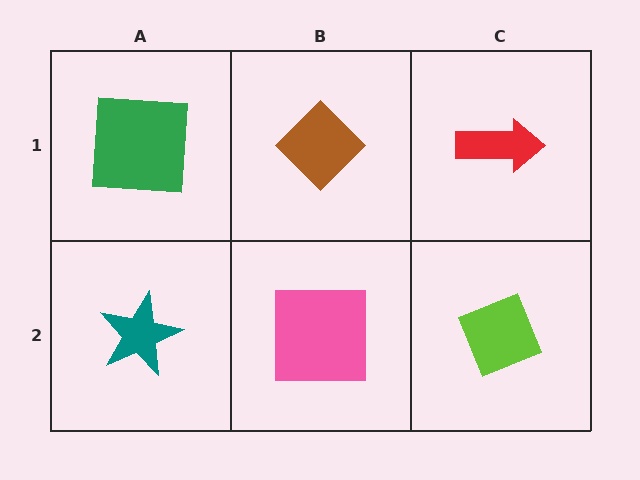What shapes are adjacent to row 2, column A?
A green square (row 1, column A), a pink square (row 2, column B).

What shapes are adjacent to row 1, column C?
A lime diamond (row 2, column C), a brown diamond (row 1, column B).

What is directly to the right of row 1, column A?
A brown diamond.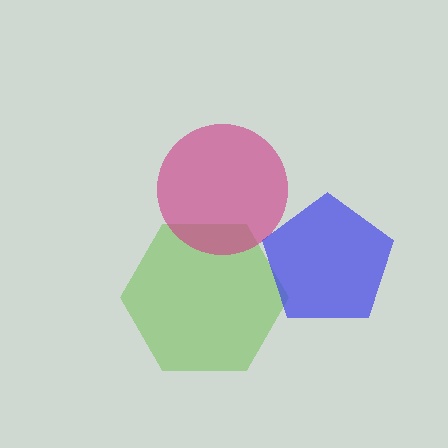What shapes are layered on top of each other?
The layered shapes are: a lime hexagon, a magenta circle, a blue pentagon.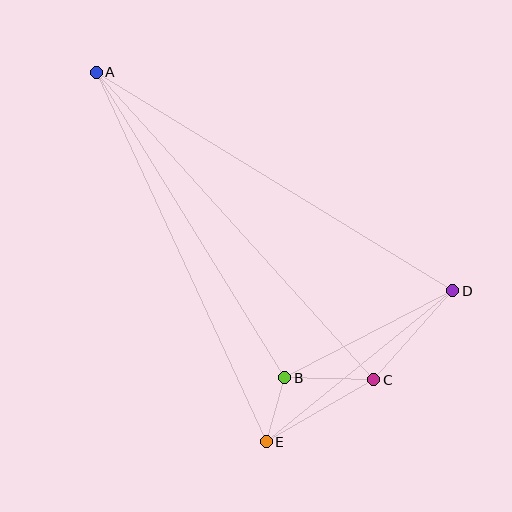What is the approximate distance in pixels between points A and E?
The distance between A and E is approximately 407 pixels.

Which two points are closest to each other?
Points B and E are closest to each other.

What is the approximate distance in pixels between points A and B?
The distance between A and B is approximately 359 pixels.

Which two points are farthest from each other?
Points A and D are farthest from each other.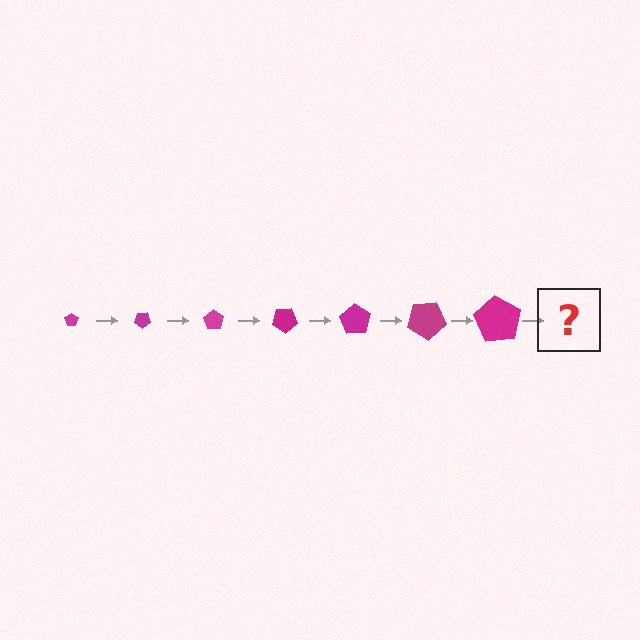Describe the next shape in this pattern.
It should be a pentagon, larger than the previous one and rotated 245 degrees from the start.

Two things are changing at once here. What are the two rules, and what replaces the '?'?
The two rules are that the pentagon grows larger each step and it rotates 35 degrees each step. The '?' should be a pentagon, larger than the previous one and rotated 245 degrees from the start.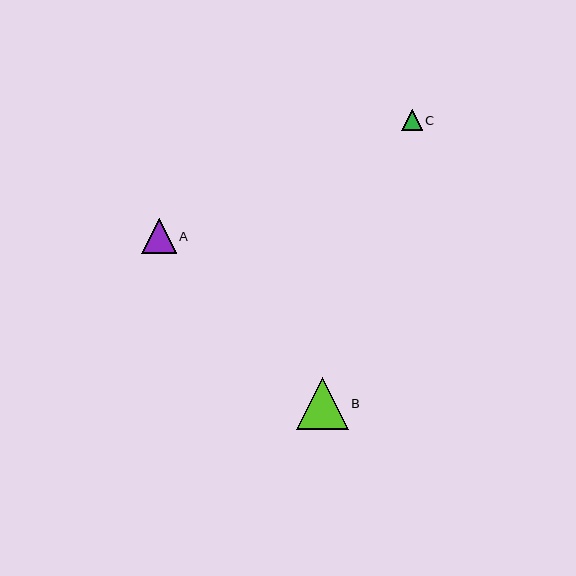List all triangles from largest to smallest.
From largest to smallest: B, A, C.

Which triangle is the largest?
Triangle B is the largest with a size of approximately 52 pixels.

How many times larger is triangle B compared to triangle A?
Triangle B is approximately 1.5 times the size of triangle A.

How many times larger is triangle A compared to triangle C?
Triangle A is approximately 1.7 times the size of triangle C.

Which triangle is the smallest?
Triangle C is the smallest with a size of approximately 20 pixels.